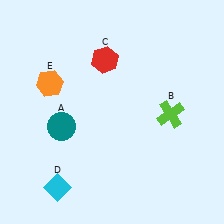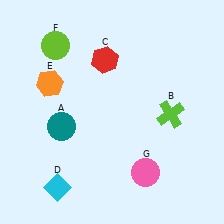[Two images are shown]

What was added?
A lime circle (F), a pink circle (G) were added in Image 2.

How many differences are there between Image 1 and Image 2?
There are 2 differences between the two images.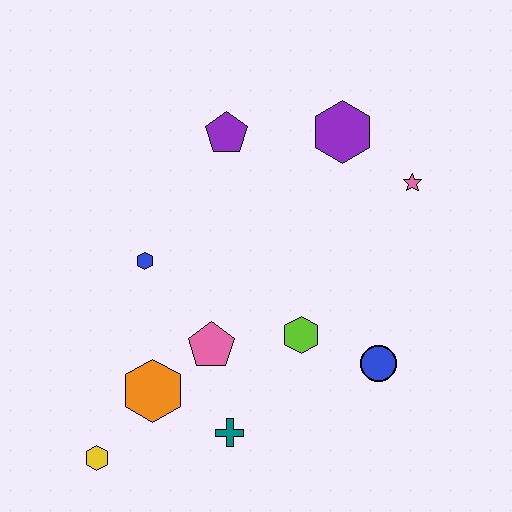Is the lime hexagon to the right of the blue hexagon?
Yes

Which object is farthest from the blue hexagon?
The pink star is farthest from the blue hexagon.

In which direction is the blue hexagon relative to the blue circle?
The blue hexagon is to the left of the blue circle.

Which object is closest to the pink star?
The purple hexagon is closest to the pink star.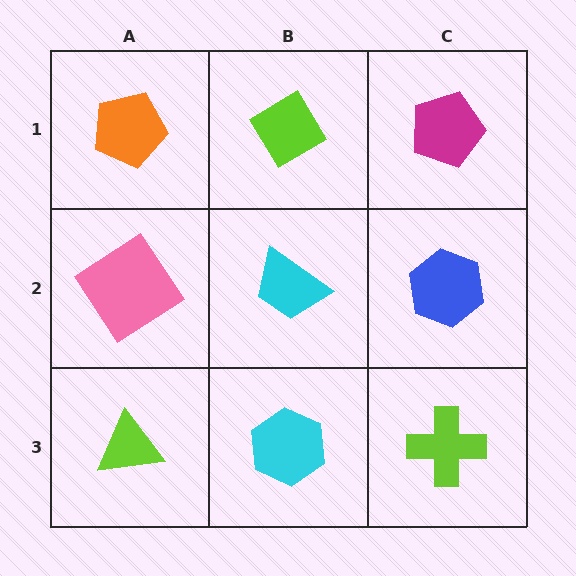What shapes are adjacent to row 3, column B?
A cyan trapezoid (row 2, column B), a lime triangle (row 3, column A), a lime cross (row 3, column C).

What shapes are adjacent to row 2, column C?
A magenta pentagon (row 1, column C), a lime cross (row 3, column C), a cyan trapezoid (row 2, column B).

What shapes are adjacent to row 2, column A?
An orange pentagon (row 1, column A), a lime triangle (row 3, column A), a cyan trapezoid (row 2, column B).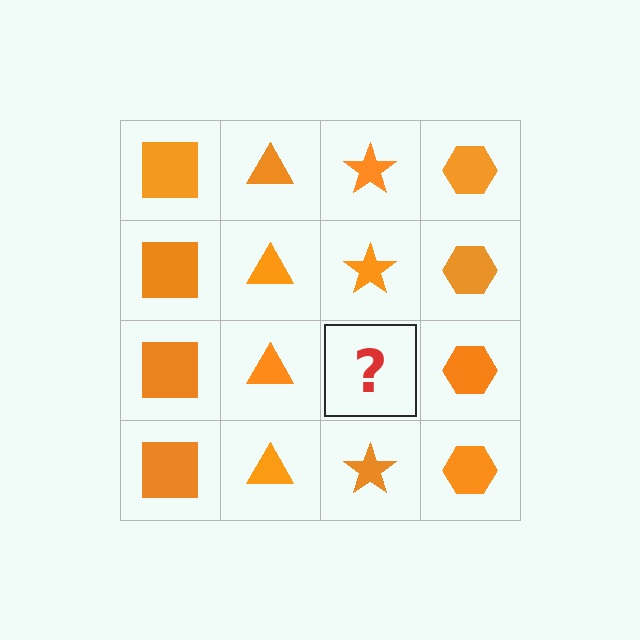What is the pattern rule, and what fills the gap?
The rule is that each column has a consistent shape. The gap should be filled with an orange star.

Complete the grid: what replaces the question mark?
The question mark should be replaced with an orange star.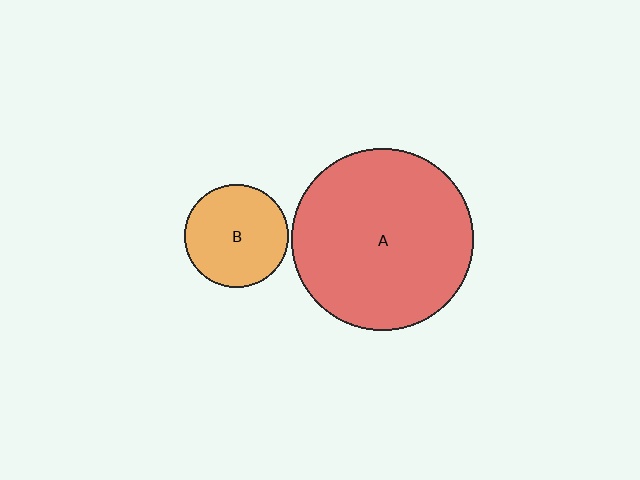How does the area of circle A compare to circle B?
Approximately 3.1 times.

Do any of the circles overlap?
No, none of the circles overlap.